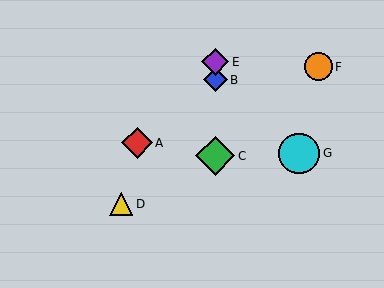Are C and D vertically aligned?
No, C is at x≈215 and D is at x≈121.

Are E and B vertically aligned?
Yes, both are at x≈215.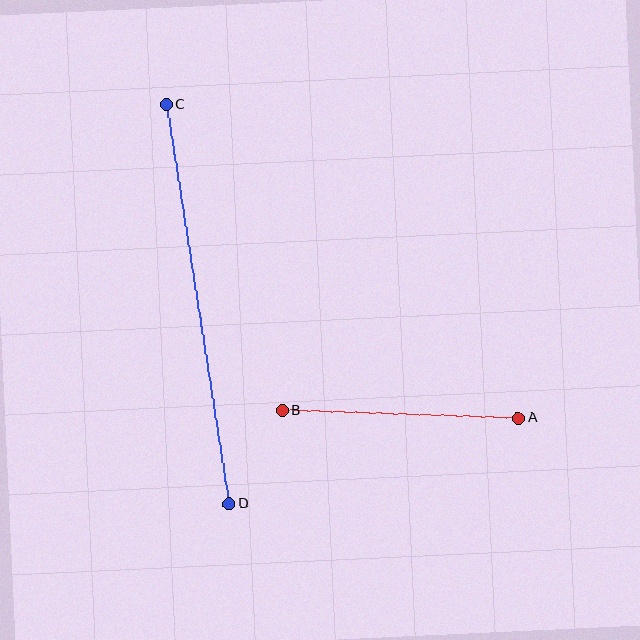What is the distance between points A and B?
The distance is approximately 236 pixels.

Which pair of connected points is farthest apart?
Points C and D are farthest apart.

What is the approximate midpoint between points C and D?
The midpoint is at approximately (198, 304) pixels.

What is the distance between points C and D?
The distance is approximately 404 pixels.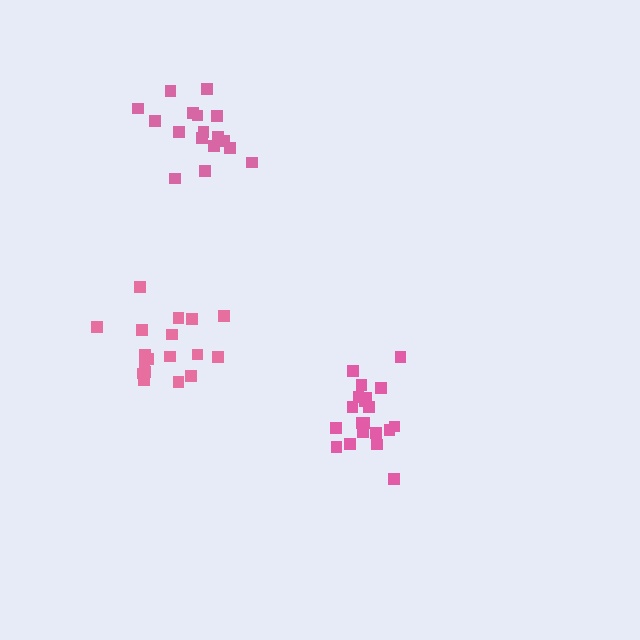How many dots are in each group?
Group 1: 20 dots, Group 2: 18 dots, Group 3: 17 dots (55 total).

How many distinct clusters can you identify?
There are 3 distinct clusters.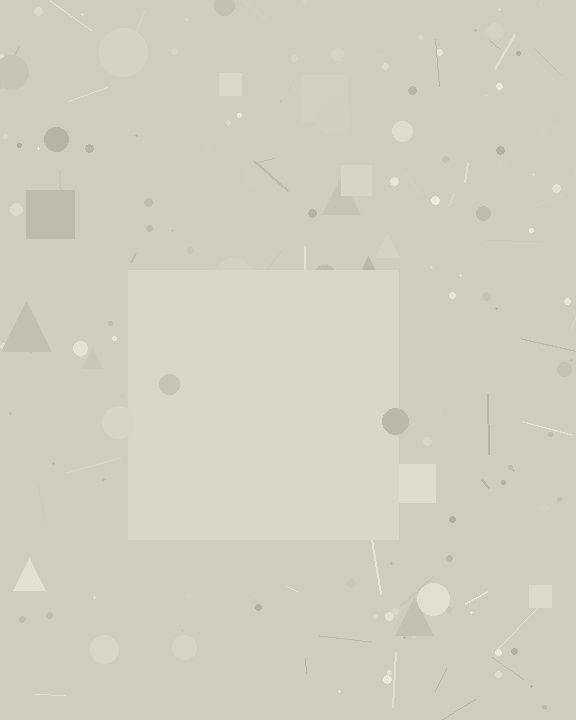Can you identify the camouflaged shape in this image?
The camouflaged shape is a square.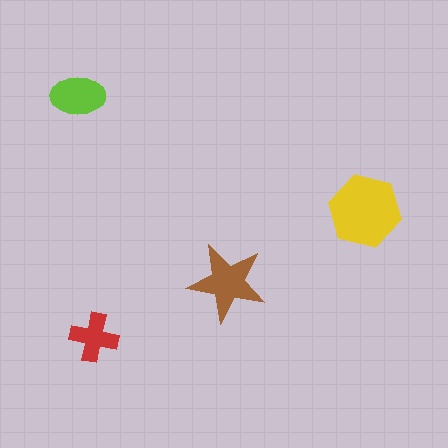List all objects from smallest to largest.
The red cross, the lime ellipse, the brown star, the yellow hexagon.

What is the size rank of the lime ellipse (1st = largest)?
3rd.